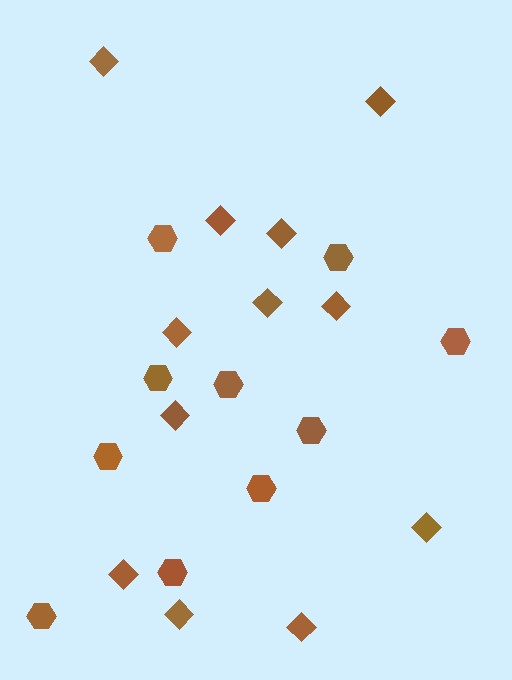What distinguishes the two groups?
There are 2 groups: one group of diamonds (12) and one group of hexagons (10).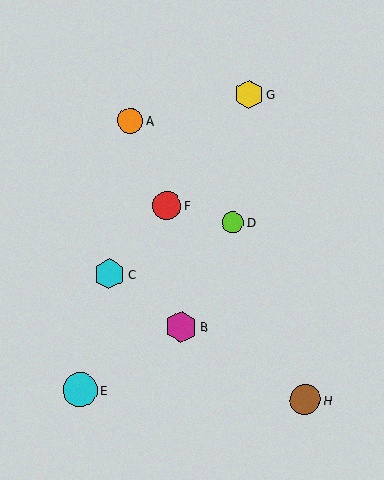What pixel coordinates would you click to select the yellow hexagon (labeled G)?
Click at (249, 94) to select the yellow hexagon G.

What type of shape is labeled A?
Shape A is an orange circle.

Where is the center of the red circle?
The center of the red circle is at (167, 206).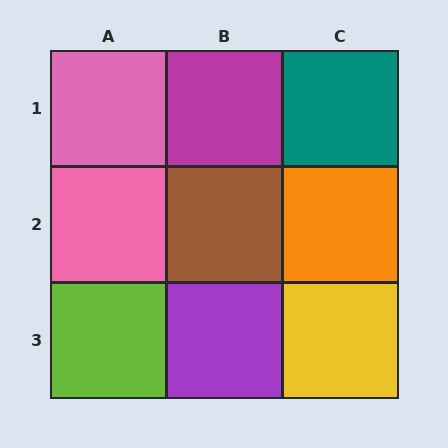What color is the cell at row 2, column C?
Orange.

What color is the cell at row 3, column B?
Purple.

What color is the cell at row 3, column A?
Lime.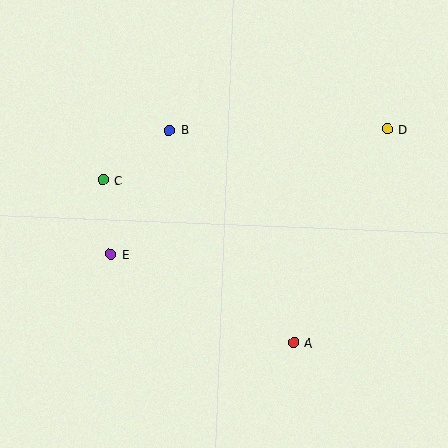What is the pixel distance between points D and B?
The distance between D and B is 218 pixels.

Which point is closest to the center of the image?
Point B at (170, 130) is closest to the center.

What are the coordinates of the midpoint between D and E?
The midpoint between D and E is at (249, 192).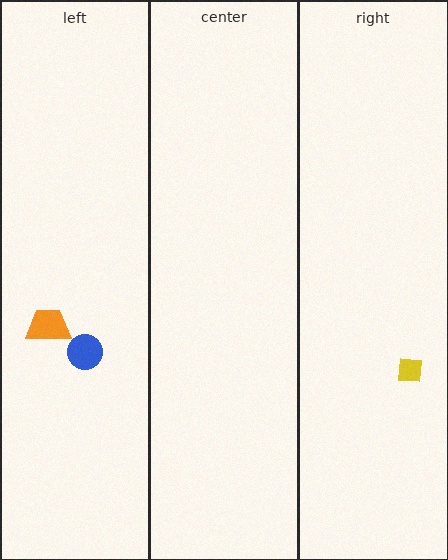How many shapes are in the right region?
1.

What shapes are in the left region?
The blue circle, the orange trapezoid.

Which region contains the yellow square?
The right region.